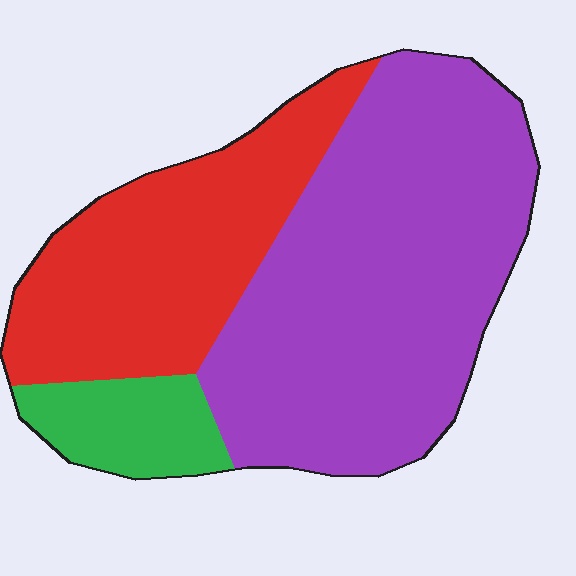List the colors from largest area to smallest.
From largest to smallest: purple, red, green.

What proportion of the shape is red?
Red covers roughly 35% of the shape.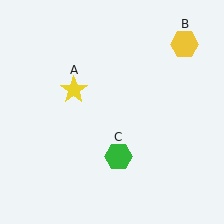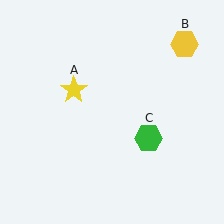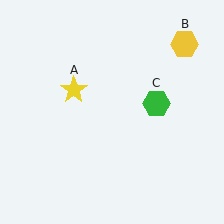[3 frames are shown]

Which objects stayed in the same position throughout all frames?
Yellow star (object A) and yellow hexagon (object B) remained stationary.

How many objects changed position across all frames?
1 object changed position: green hexagon (object C).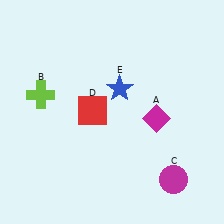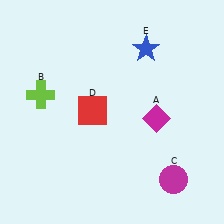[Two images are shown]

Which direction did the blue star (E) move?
The blue star (E) moved up.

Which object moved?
The blue star (E) moved up.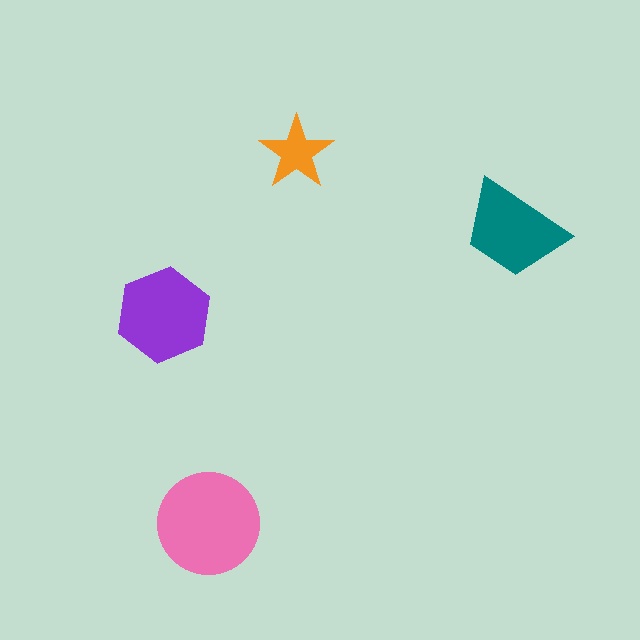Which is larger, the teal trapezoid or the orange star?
The teal trapezoid.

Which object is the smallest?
The orange star.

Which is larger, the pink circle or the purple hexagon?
The pink circle.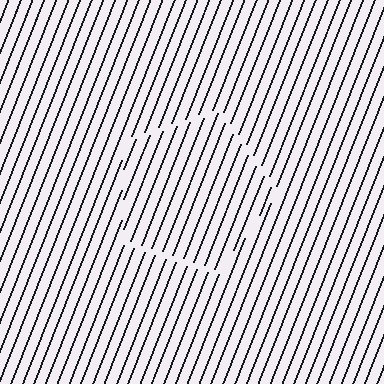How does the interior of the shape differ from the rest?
The interior of the shape contains the same grating, shifted by half a period — the contour is defined by the phase discontinuity where line-ends from the inner and outer gratings abut.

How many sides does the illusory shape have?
5 sides — the line-ends trace a pentagon.